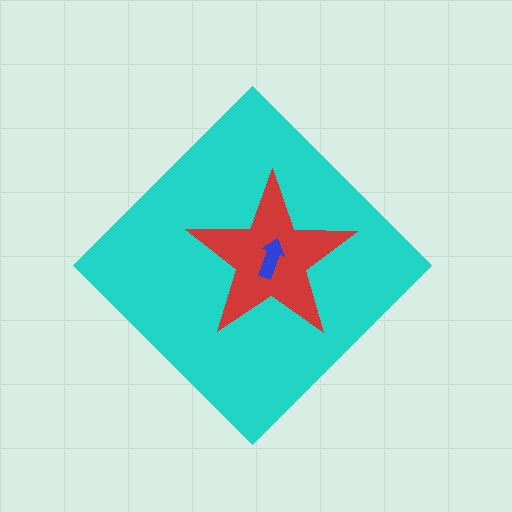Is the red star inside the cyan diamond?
Yes.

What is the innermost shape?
The blue arrow.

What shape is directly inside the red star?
The blue arrow.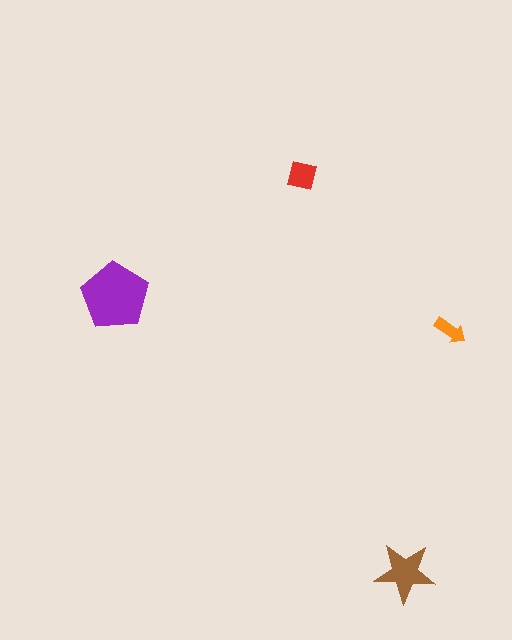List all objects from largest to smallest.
The purple pentagon, the brown star, the red square, the orange arrow.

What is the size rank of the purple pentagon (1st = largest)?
1st.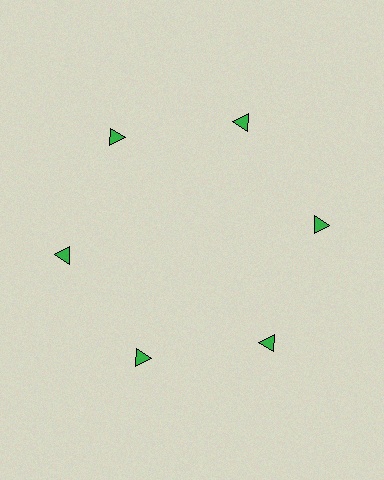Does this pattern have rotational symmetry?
Yes, this pattern has 6-fold rotational symmetry. It looks the same after rotating 60 degrees around the center.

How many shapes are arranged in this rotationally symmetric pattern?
There are 6 shapes, arranged in 6 groups of 1.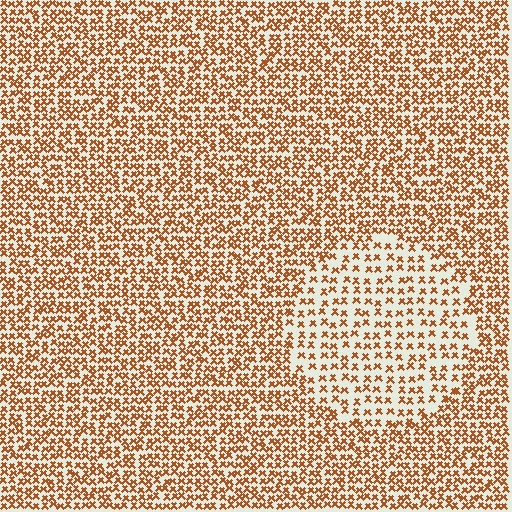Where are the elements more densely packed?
The elements are more densely packed outside the circle boundary.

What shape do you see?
I see a circle.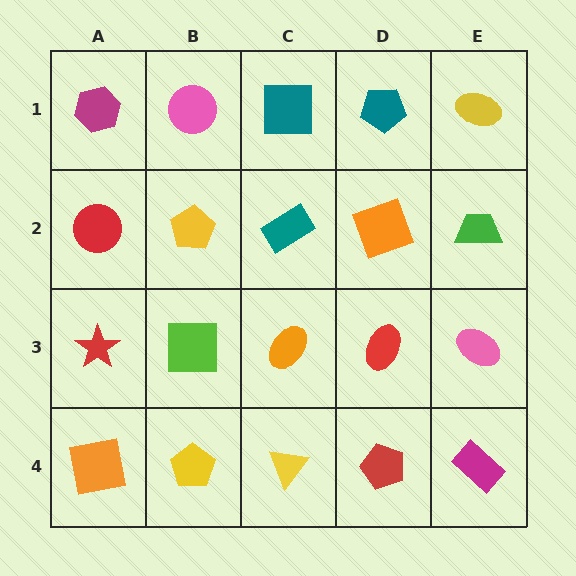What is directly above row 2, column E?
A yellow ellipse.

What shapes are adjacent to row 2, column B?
A pink circle (row 1, column B), a lime square (row 3, column B), a red circle (row 2, column A), a teal rectangle (row 2, column C).